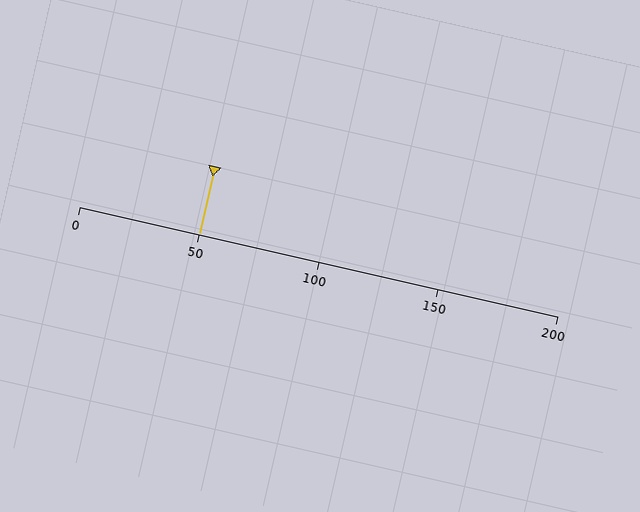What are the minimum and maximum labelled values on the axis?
The axis runs from 0 to 200.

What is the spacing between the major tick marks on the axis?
The major ticks are spaced 50 apart.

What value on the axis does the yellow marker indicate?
The marker indicates approximately 50.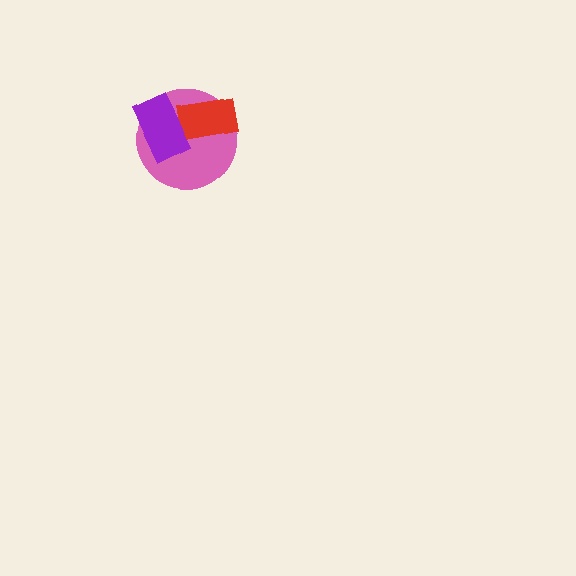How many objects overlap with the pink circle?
2 objects overlap with the pink circle.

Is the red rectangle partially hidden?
Yes, it is partially covered by another shape.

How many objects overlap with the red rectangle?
2 objects overlap with the red rectangle.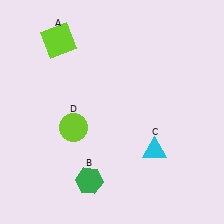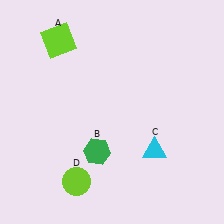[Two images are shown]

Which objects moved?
The objects that moved are: the green hexagon (B), the lime circle (D).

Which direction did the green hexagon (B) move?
The green hexagon (B) moved up.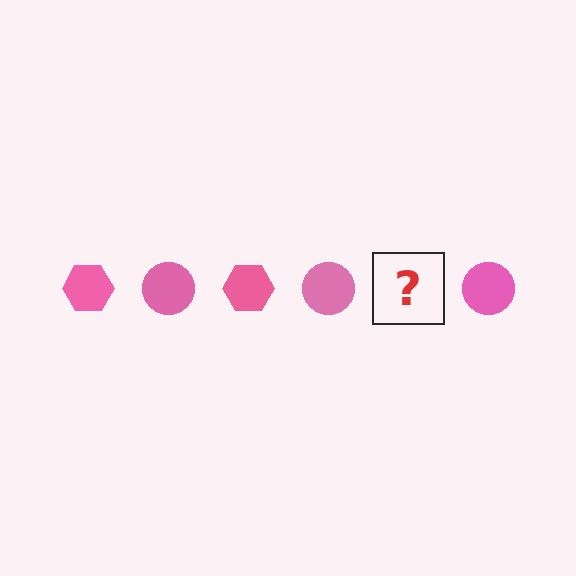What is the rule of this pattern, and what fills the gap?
The rule is that the pattern cycles through hexagon, circle shapes in pink. The gap should be filled with a pink hexagon.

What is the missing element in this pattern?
The missing element is a pink hexagon.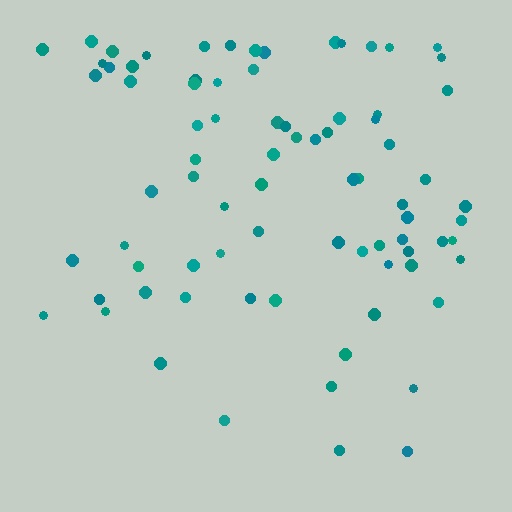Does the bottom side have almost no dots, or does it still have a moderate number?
Still a moderate number, just noticeably fewer than the top.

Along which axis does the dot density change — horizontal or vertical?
Vertical.